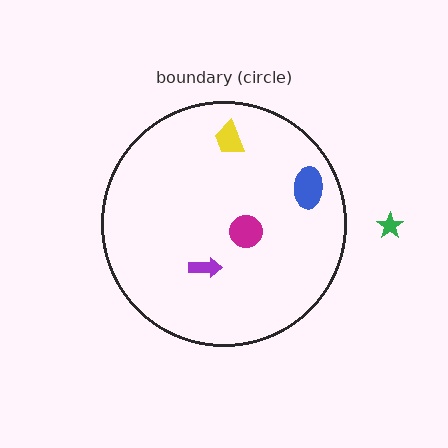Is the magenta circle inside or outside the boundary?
Inside.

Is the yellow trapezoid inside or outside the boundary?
Inside.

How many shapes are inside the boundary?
4 inside, 1 outside.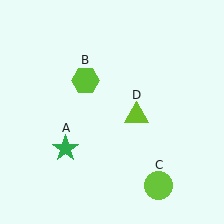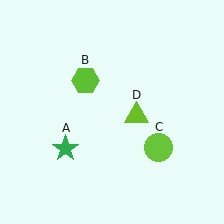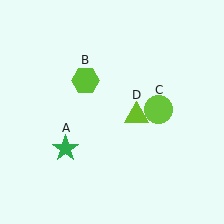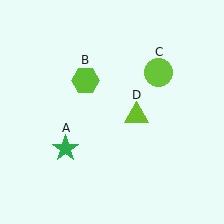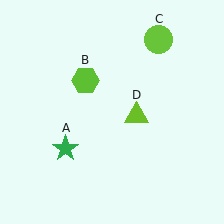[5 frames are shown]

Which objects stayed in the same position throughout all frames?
Green star (object A) and lime hexagon (object B) and lime triangle (object D) remained stationary.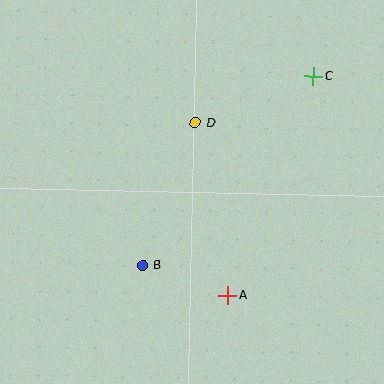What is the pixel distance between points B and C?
The distance between B and C is 255 pixels.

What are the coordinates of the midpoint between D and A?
The midpoint between D and A is at (211, 209).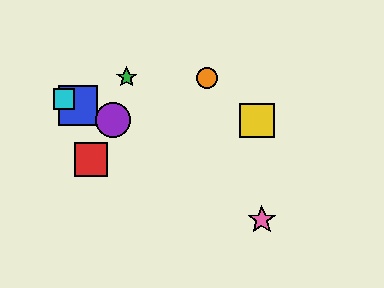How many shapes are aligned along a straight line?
3 shapes (the blue square, the purple circle, the cyan square) are aligned along a straight line.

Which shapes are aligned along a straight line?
The blue square, the purple circle, the cyan square are aligned along a straight line.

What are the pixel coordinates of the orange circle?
The orange circle is at (207, 78).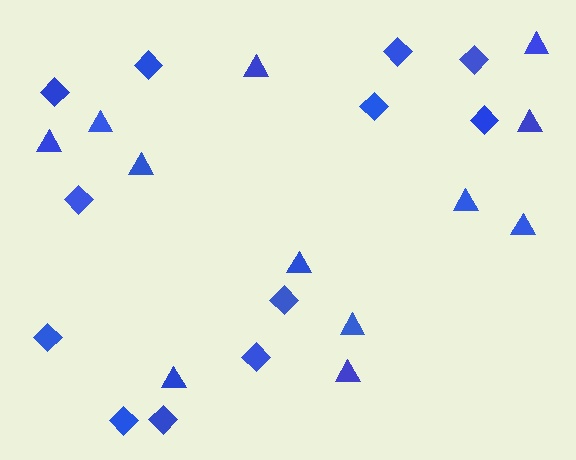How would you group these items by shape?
There are 2 groups: one group of triangles (12) and one group of diamonds (12).